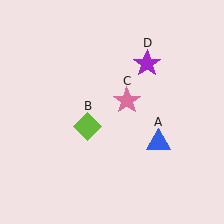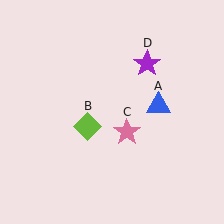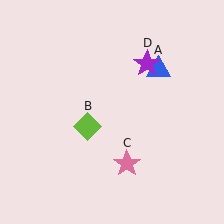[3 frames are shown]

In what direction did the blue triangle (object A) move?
The blue triangle (object A) moved up.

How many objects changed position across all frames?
2 objects changed position: blue triangle (object A), pink star (object C).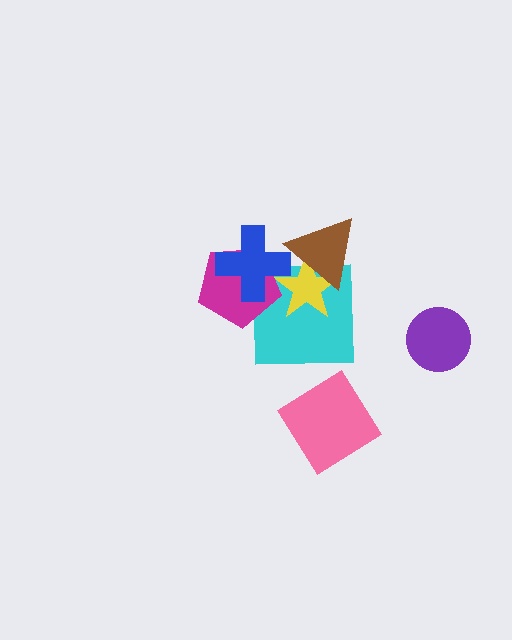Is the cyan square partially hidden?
Yes, it is partially covered by another shape.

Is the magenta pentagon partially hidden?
Yes, it is partially covered by another shape.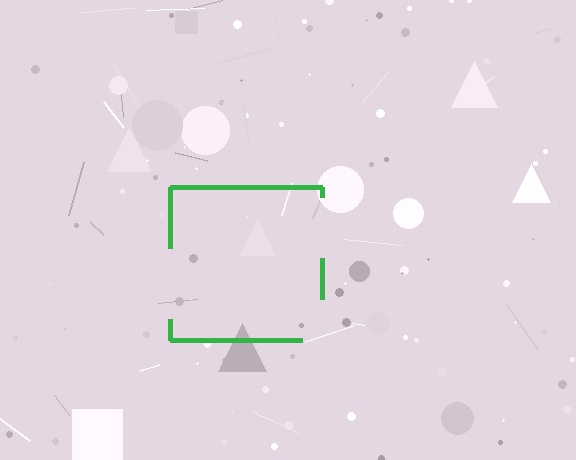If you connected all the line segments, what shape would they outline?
They would outline a square.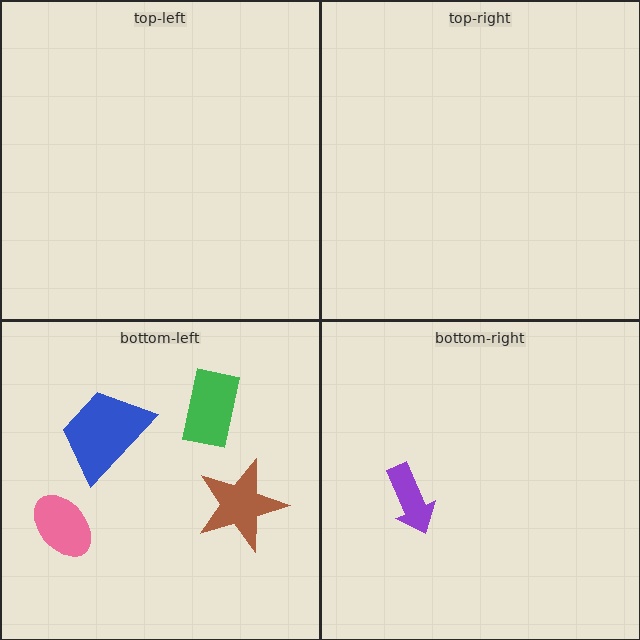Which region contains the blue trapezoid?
The bottom-left region.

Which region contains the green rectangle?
The bottom-left region.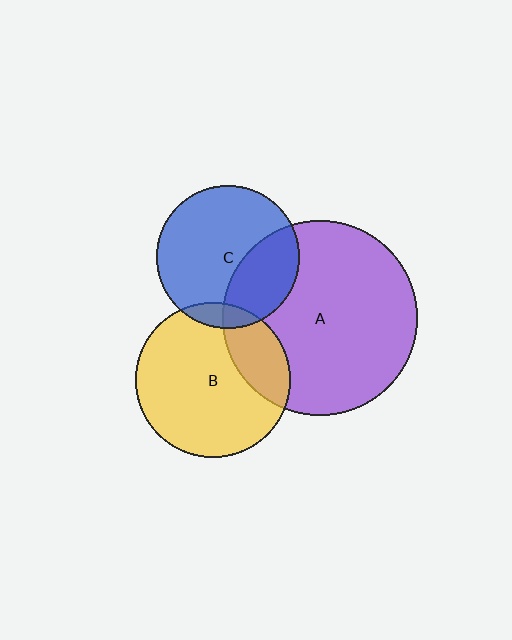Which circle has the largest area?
Circle A (purple).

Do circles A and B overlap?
Yes.